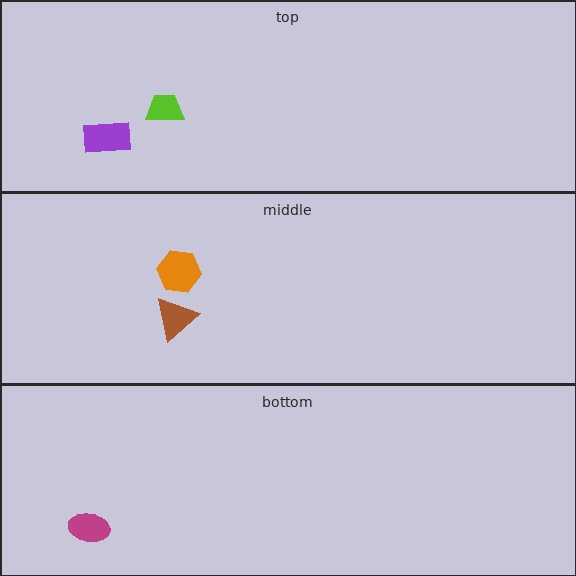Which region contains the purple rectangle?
The top region.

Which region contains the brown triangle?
The middle region.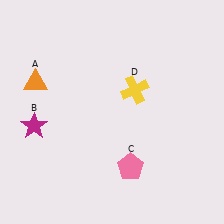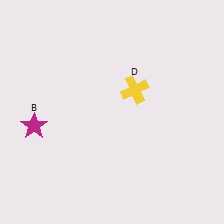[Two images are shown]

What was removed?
The orange triangle (A), the pink pentagon (C) were removed in Image 2.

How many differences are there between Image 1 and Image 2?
There are 2 differences between the two images.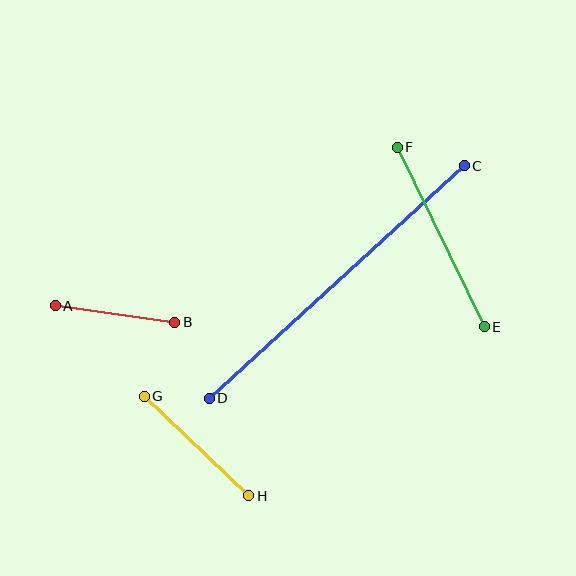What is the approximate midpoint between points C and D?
The midpoint is at approximately (337, 282) pixels.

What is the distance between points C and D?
The distance is approximately 345 pixels.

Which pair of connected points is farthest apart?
Points C and D are farthest apart.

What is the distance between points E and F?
The distance is approximately 200 pixels.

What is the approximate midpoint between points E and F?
The midpoint is at approximately (441, 237) pixels.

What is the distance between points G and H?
The distance is approximately 145 pixels.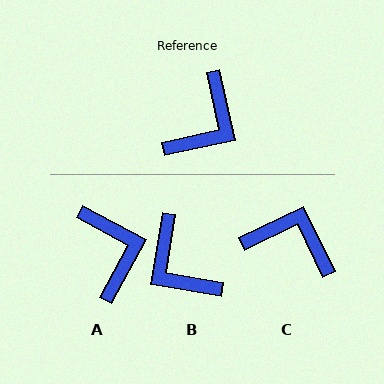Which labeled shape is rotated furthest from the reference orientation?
B, about 112 degrees away.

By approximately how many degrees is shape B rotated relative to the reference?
Approximately 112 degrees clockwise.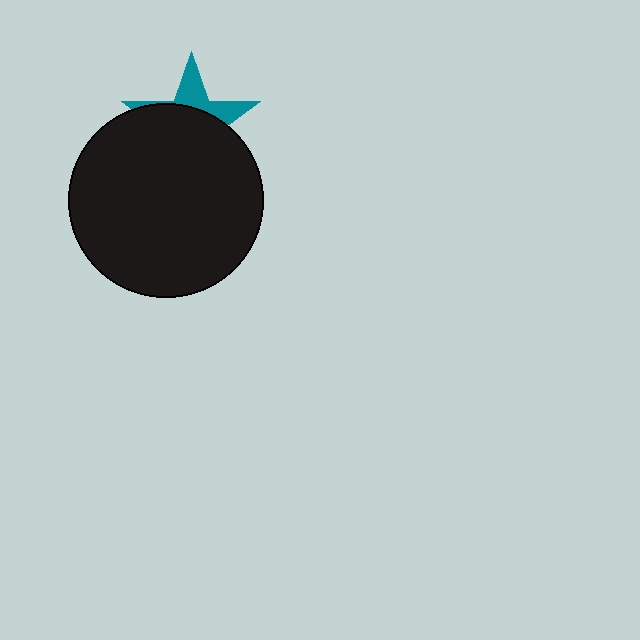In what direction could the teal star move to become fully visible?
The teal star could move up. That would shift it out from behind the black circle entirely.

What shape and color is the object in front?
The object in front is a black circle.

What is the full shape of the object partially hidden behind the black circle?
The partially hidden object is a teal star.